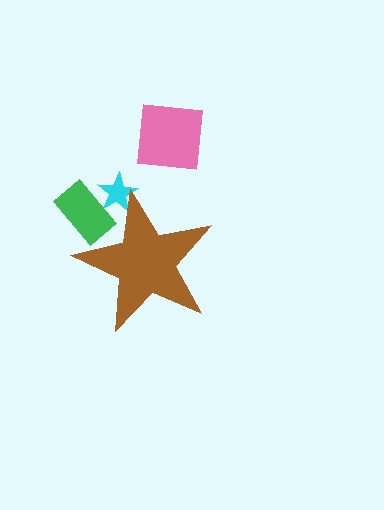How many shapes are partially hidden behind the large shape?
2 shapes are partially hidden.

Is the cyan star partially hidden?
Yes, the cyan star is partially hidden behind the brown star.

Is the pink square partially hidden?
No, the pink square is fully visible.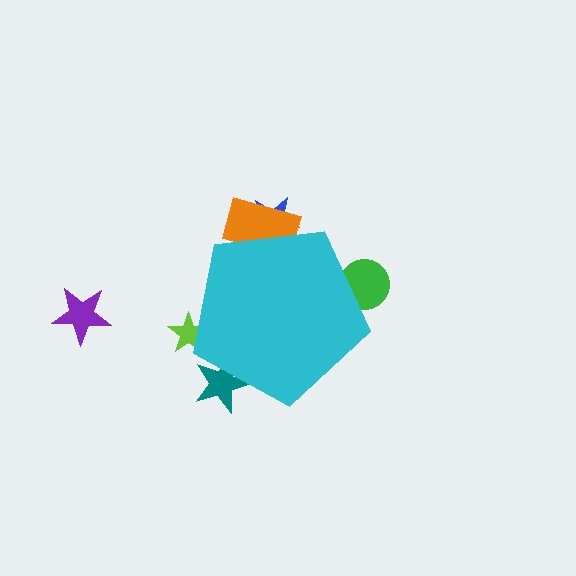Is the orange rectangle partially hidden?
Yes, the orange rectangle is partially hidden behind the cyan pentagon.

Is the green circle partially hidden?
Yes, the green circle is partially hidden behind the cyan pentagon.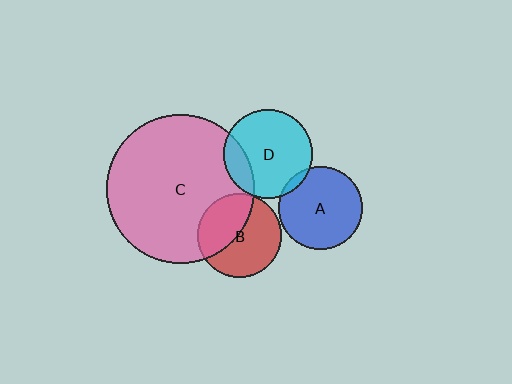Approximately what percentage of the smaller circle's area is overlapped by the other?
Approximately 20%.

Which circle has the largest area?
Circle C (pink).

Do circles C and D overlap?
Yes.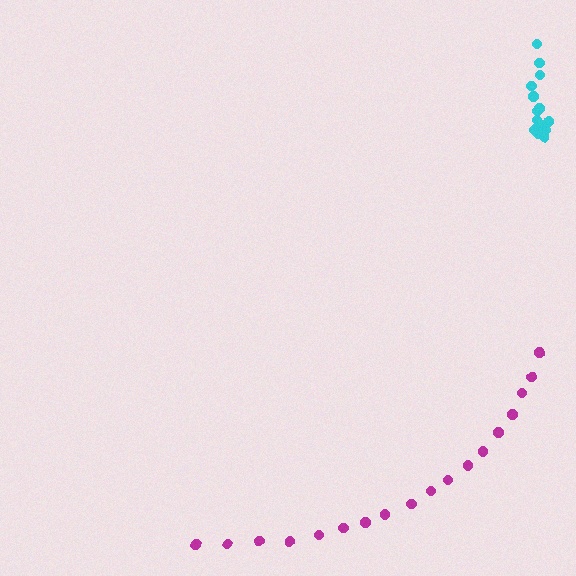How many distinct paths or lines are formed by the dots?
There are 2 distinct paths.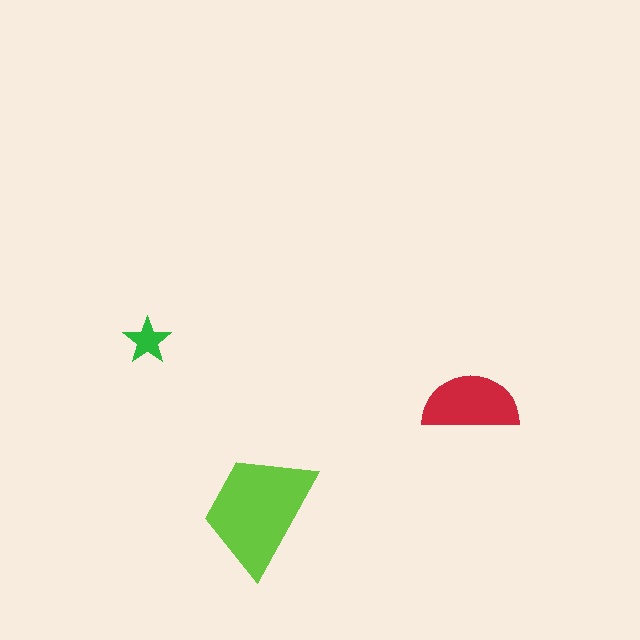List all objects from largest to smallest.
The lime trapezoid, the red semicircle, the green star.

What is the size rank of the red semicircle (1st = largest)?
2nd.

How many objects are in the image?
There are 3 objects in the image.